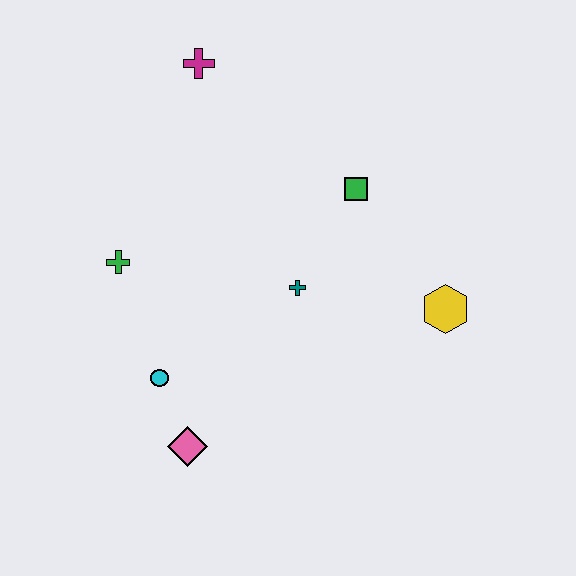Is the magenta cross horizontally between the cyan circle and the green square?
Yes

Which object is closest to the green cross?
The cyan circle is closest to the green cross.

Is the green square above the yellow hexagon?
Yes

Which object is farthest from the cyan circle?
The magenta cross is farthest from the cyan circle.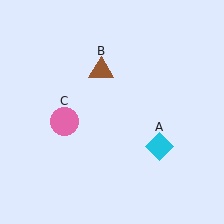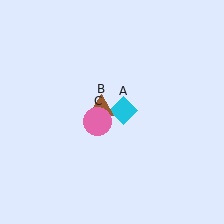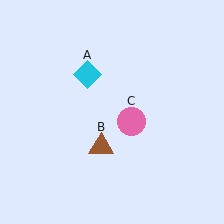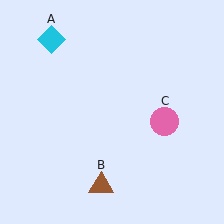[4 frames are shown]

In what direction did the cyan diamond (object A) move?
The cyan diamond (object A) moved up and to the left.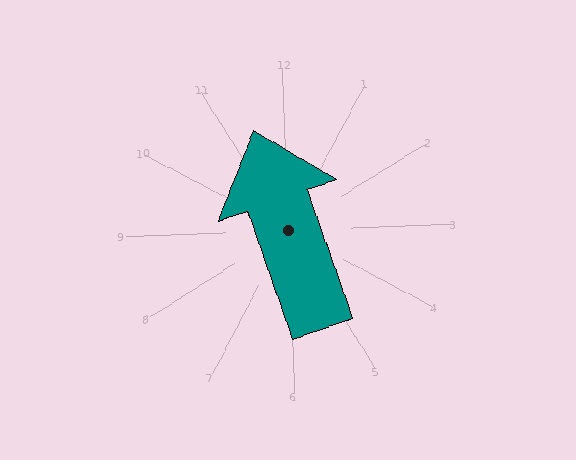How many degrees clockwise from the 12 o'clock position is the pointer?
Approximately 343 degrees.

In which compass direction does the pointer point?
North.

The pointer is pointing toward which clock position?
Roughly 11 o'clock.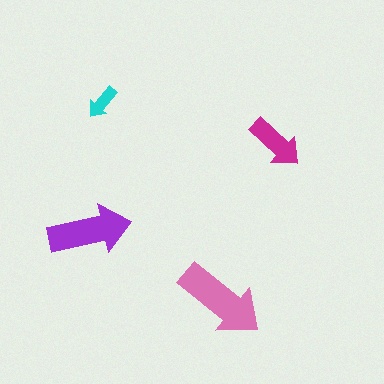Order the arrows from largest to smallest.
the pink one, the purple one, the magenta one, the cyan one.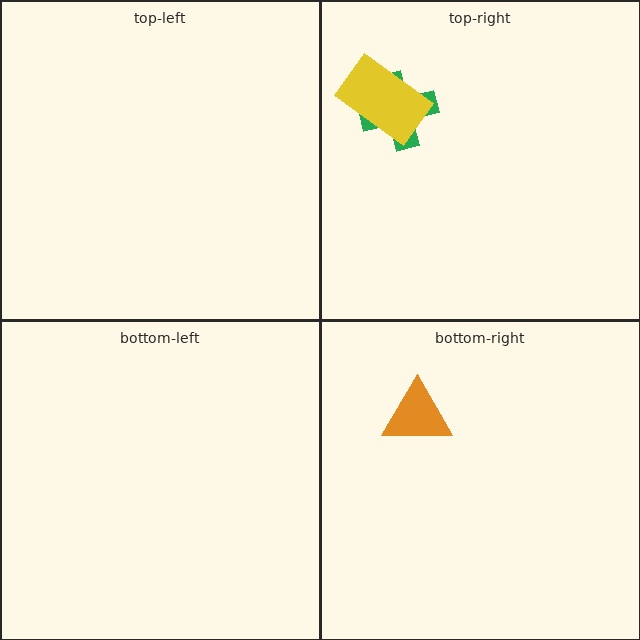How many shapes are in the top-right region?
2.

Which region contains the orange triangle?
The bottom-right region.